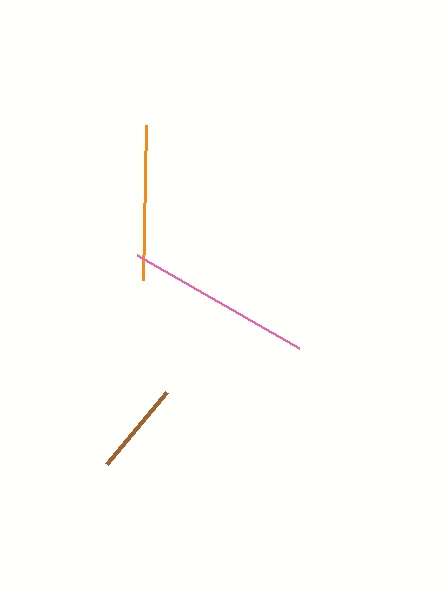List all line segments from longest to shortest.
From longest to shortest: pink, orange, brown.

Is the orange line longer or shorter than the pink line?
The pink line is longer than the orange line.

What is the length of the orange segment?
The orange segment is approximately 155 pixels long.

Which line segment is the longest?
The pink line is the longest at approximately 187 pixels.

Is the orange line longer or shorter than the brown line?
The orange line is longer than the brown line.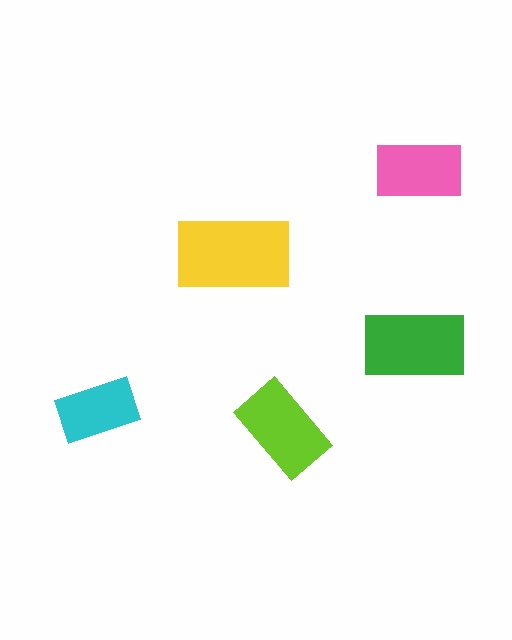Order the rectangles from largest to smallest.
the yellow one, the green one, the lime one, the pink one, the cyan one.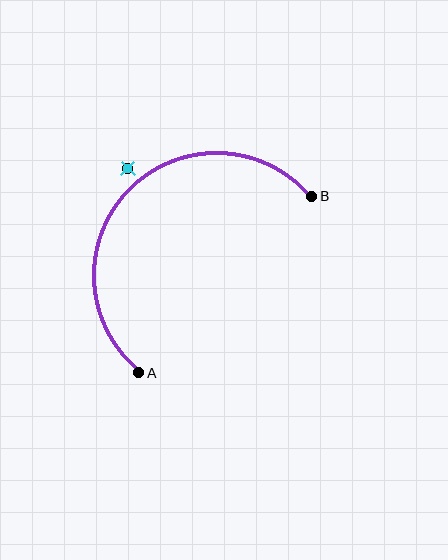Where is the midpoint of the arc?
The arc midpoint is the point on the curve farthest from the straight line joining A and B. It sits above and to the left of that line.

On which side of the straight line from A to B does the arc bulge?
The arc bulges above and to the left of the straight line connecting A and B.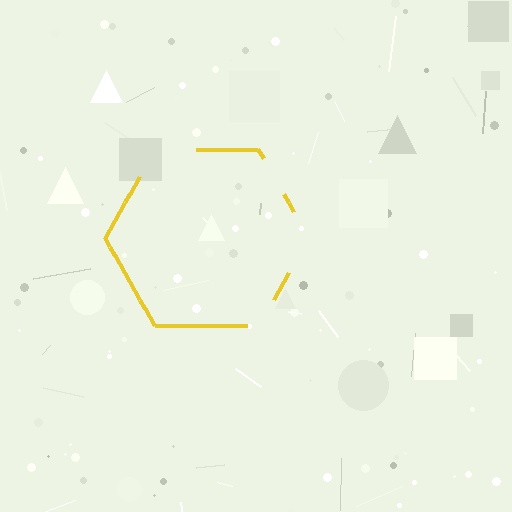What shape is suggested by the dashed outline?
The dashed outline suggests a hexagon.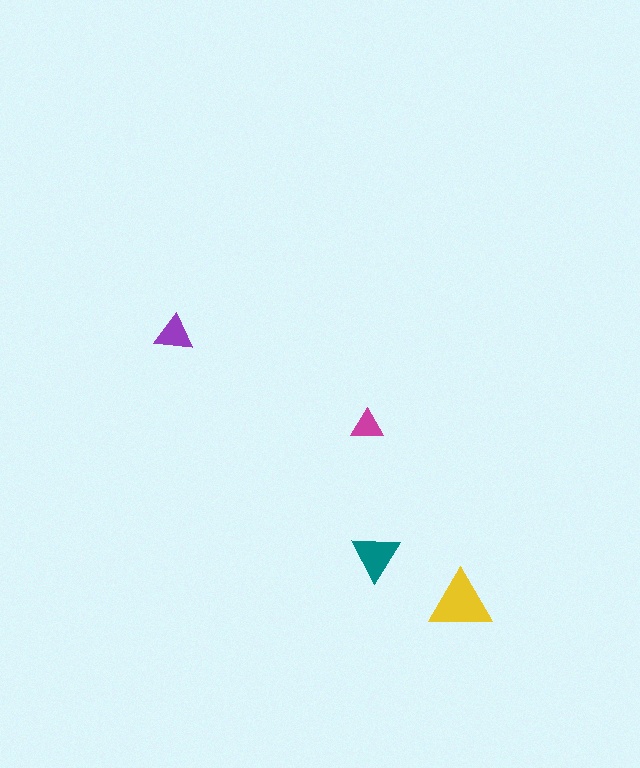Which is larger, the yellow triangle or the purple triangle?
The yellow one.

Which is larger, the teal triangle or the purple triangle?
The teal one.